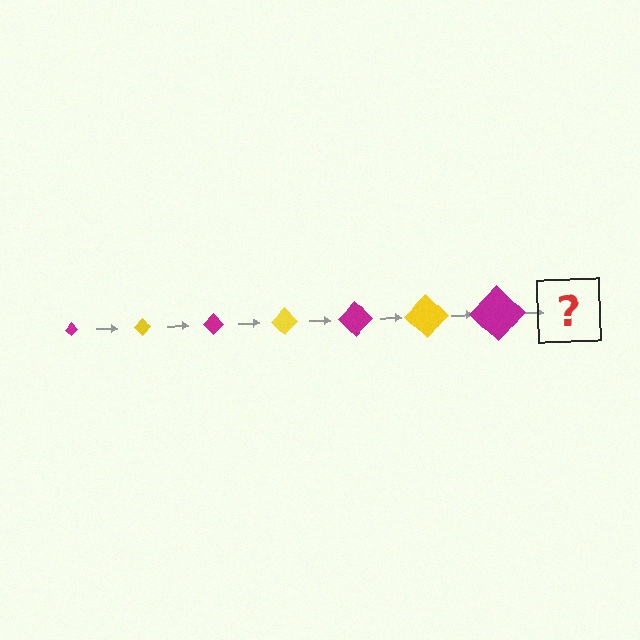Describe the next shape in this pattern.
It should be a yellow diamond, larger than the previous one.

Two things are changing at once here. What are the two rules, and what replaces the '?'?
The two rules are that the diamond grows larger each step and the color cycles through magenta and yellow. The '?' should be a yellow diamond, larger than the previous one.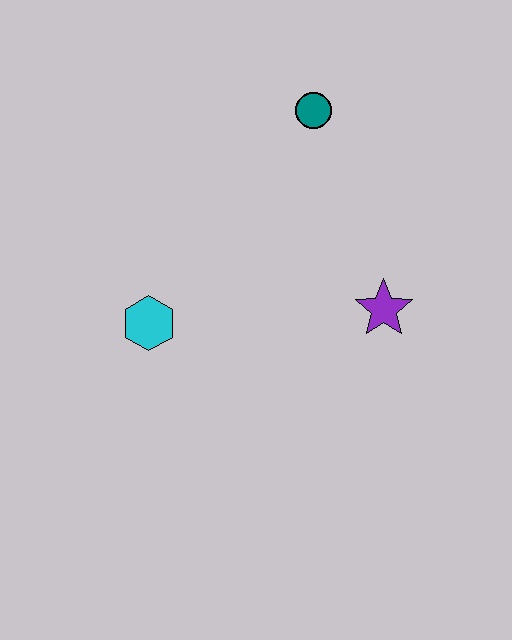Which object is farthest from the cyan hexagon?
The teal circle is farthest from the cyan hexagon.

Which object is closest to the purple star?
The teal circle is closest to the purple star.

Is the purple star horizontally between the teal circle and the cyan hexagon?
No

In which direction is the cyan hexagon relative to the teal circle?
The cyan hexagon is below the teal circle.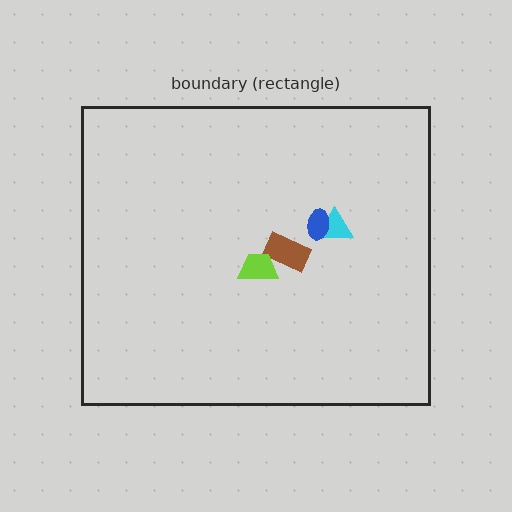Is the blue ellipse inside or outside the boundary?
Inside.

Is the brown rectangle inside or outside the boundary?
Inside.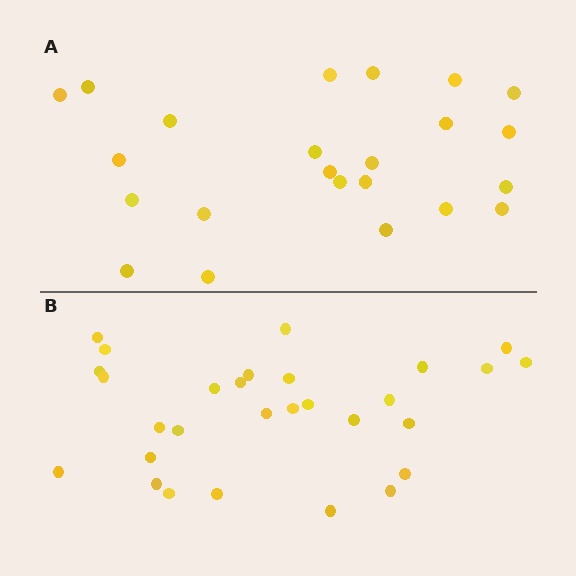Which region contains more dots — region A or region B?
Region B (the bottom region) has more dots.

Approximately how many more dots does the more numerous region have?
Region B has about 6 more dots than region A.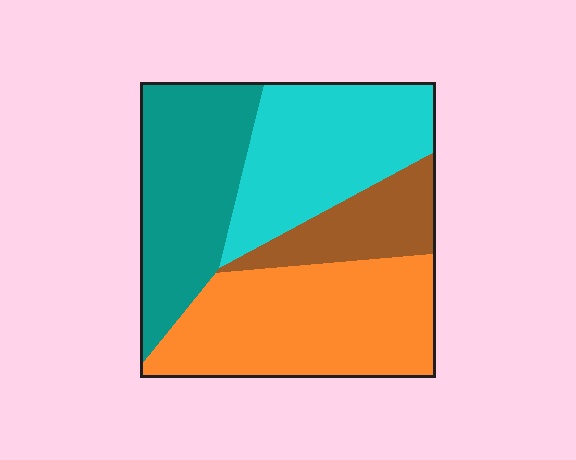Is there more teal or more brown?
Teal.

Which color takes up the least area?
Brown, at roughly 15%.